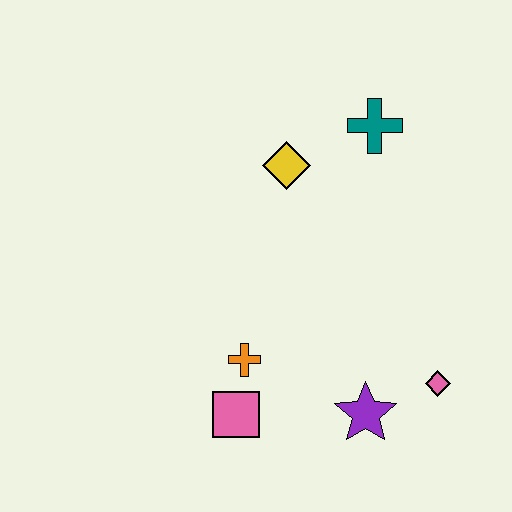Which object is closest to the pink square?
The orange cross is closest to the pink square.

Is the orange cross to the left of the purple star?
Yes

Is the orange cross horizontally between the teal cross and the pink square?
Yes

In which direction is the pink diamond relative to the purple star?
The pink diamond is to the right of the purple star.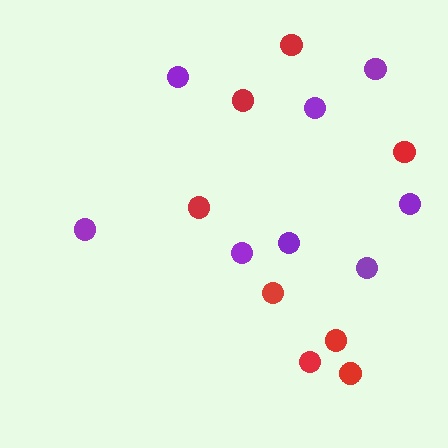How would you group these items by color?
There are 2 groups: one group of red circles (8) and one group of purple circles (8).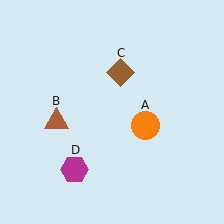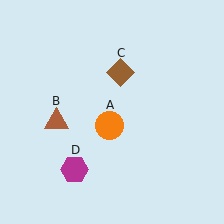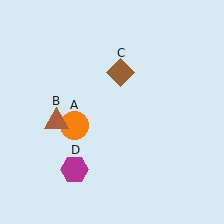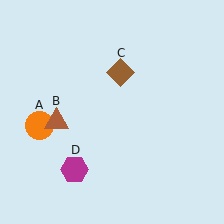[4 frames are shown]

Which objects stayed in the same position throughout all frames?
Brown triangle (object B) and brown diamond (object C) and magenta hexagon (object D) remained stationary.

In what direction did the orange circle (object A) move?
The orange circle (object A) moved left.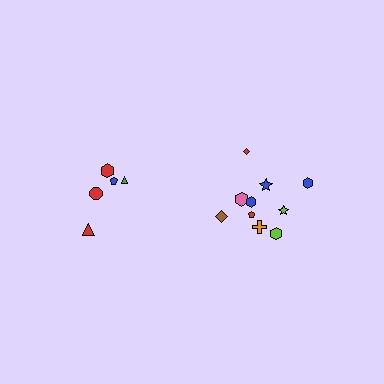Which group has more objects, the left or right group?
The right group.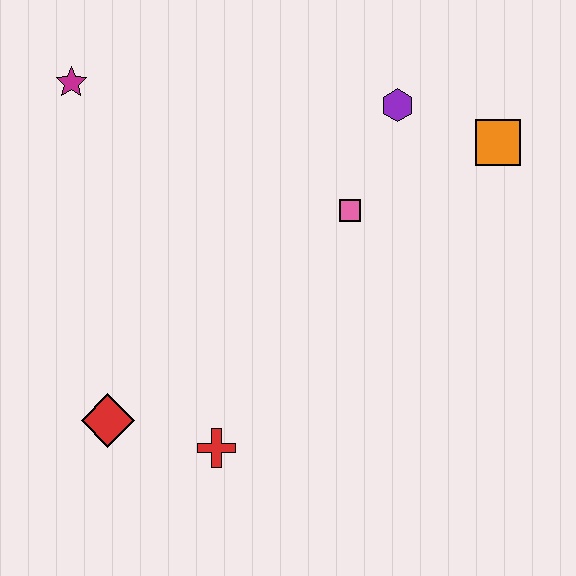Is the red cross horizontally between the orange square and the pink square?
No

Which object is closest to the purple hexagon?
The orange square is closest to the purple hexagon.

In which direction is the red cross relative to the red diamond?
The red cross is to the right of the red diamond.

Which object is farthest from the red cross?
The orange square is farthest from the red cross.